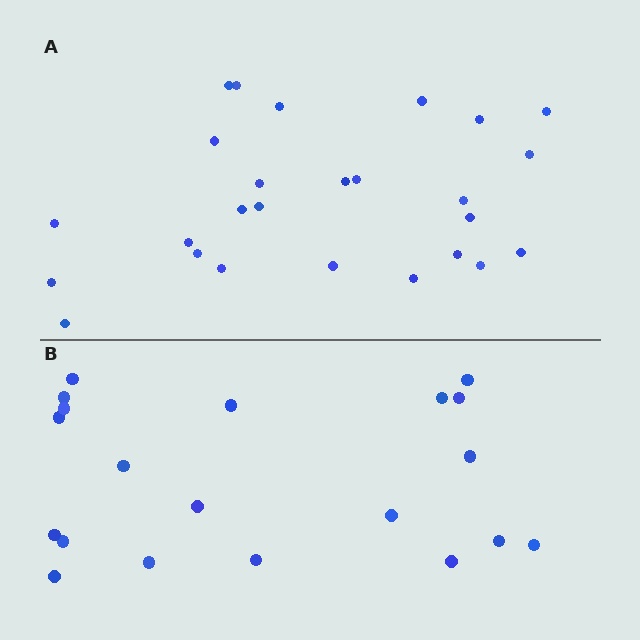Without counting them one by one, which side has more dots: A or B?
Region A (the top region) has more dots.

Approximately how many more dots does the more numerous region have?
Region A has about 6 more dots than region B.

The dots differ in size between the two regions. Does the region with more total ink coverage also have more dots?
No. Region B has more total ink coverage because its dots are larger, but region A actually contains more individual dots. Total area can be misleading — the number of items is what matters here.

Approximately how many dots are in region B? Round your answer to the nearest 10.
About 20 dots.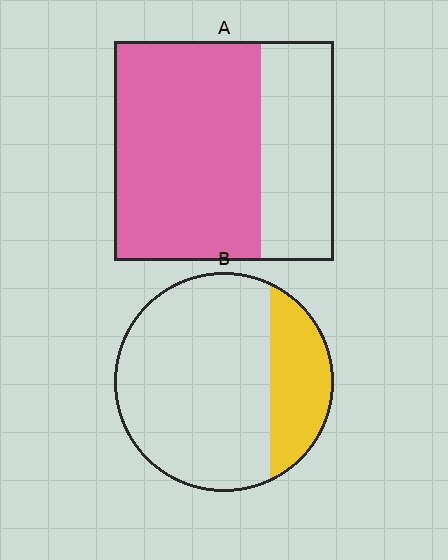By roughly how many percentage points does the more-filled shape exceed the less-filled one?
By roughly 45 percentage points (A over B).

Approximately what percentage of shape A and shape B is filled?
A is approximately 65% and B is approximately 25%.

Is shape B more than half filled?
No.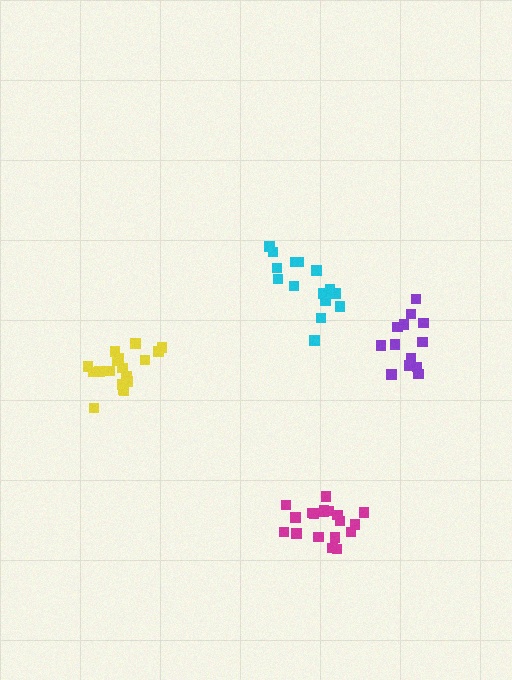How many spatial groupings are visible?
There are 4 spatial groupings.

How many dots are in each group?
Group 1: 18 dots, Group 2: 13 dots, Group 3: 19 dots, Group 4: 15 dots (65 total).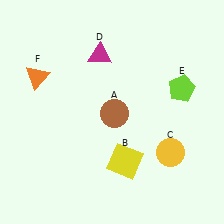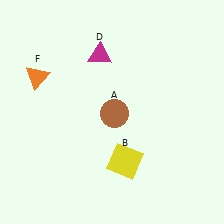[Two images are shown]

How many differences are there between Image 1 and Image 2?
There are 2 differences between the two images.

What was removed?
The lime pentagon (E), the yellow circle (C) were removed in Image 2.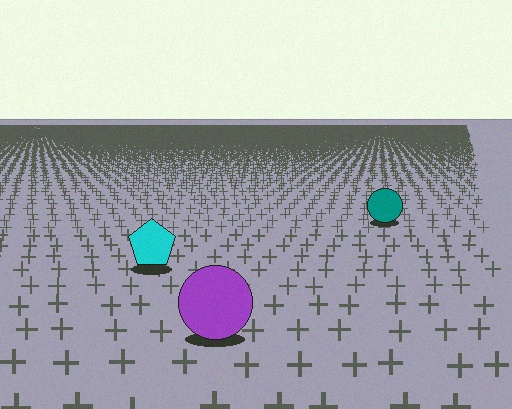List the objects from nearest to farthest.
From nearest to farthest: the purple circle, the cyan pentagon, the teal circle.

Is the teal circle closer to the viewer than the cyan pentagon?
No. The cyan pentagon is closer — you can tell from the texture gradient: the ground texture is coarser near it.